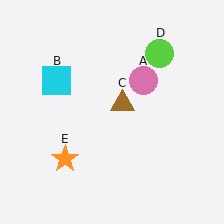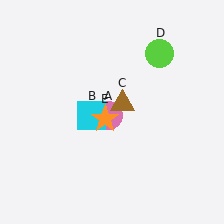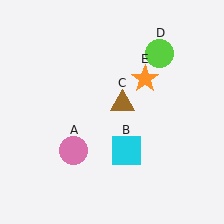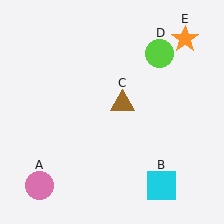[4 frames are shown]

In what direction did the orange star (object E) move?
The orange star (object E) moved up and to the right.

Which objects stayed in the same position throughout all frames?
Brown triangle (object C) and lime circle (object D) remained stationary.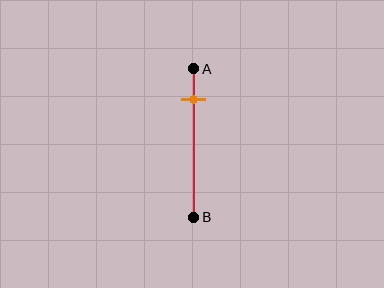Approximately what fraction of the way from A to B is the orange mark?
The orange mark is approximately 20% of the way from A to B.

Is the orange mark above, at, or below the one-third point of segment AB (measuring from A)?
The orange mark is above the one-third point of segment AB.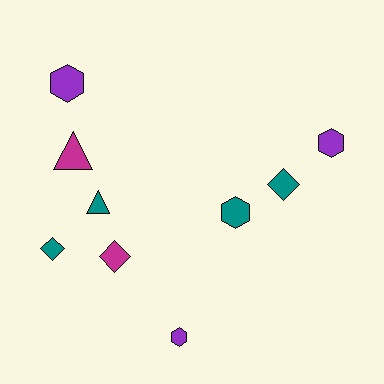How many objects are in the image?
There are 9 objects.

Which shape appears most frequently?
Hexagon, with 4 objects.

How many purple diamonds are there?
There are no purple diamonds.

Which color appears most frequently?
Teal, with 4 objects.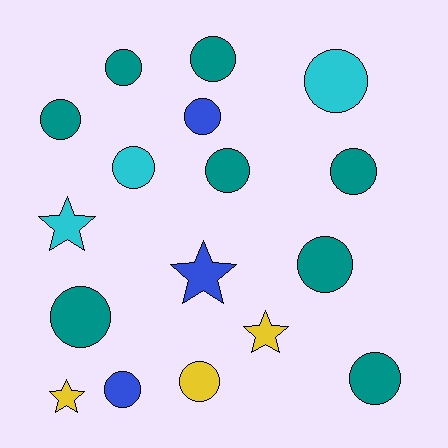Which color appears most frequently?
Teal, with 8 objects.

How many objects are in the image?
There are 17 objects.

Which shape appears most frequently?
Circle, with 13 objects.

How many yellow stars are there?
There are 2 yellow stars.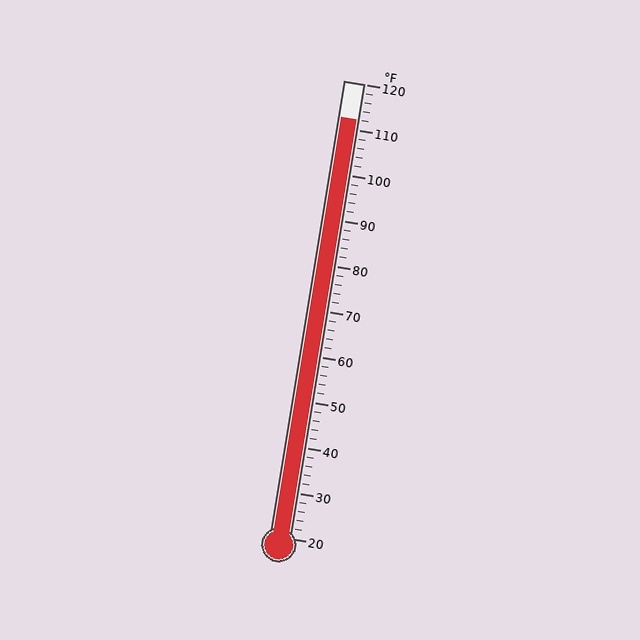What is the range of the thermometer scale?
The thermometer scale ranges from 20°F to 120°F.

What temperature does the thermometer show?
The thermometer shows approximately 112°F.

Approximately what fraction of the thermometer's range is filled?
The thermometer is filled to approximately 90% of its range.